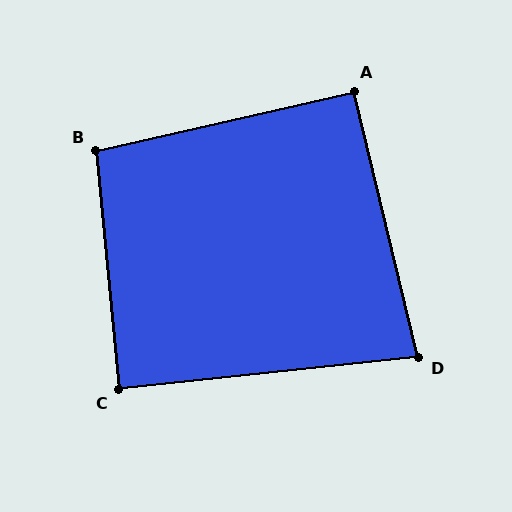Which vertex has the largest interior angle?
B, at approximately 98 degrees.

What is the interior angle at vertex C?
Approximately 89 degrees (approximately right).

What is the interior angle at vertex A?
Approximately 91 degrees (approximately right).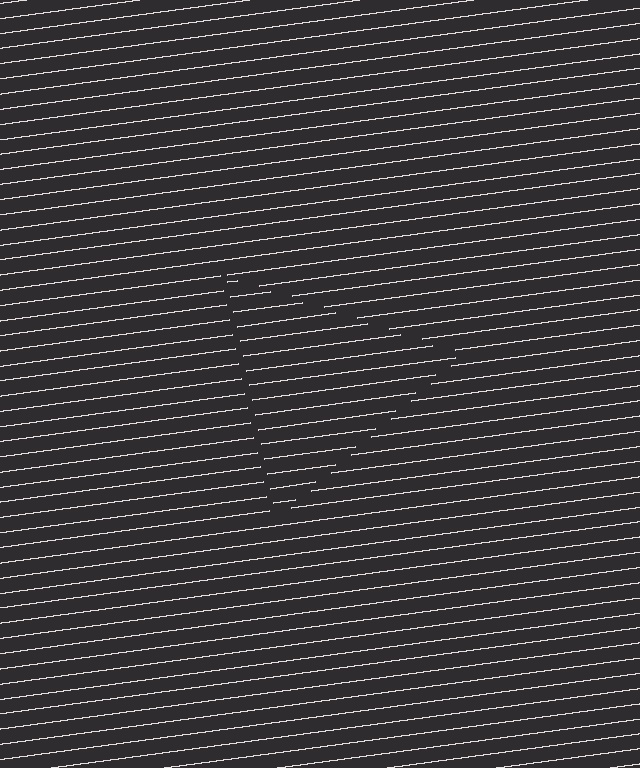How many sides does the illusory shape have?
3 sides — the line-ends trace a triangle.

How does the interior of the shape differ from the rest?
The interior of the shape contains the same grating, shifted by half a period — the contour is defined by the phase discontinuity where line-ends from the inner and outer gratings abut.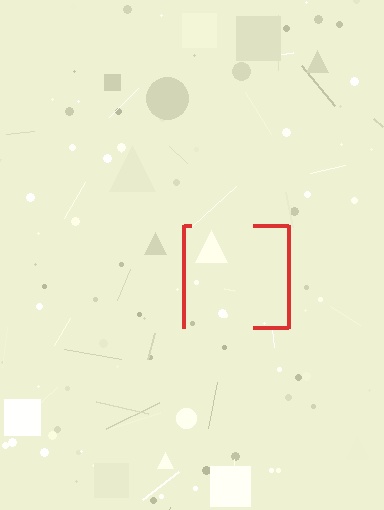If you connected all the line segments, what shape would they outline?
They would outline a square.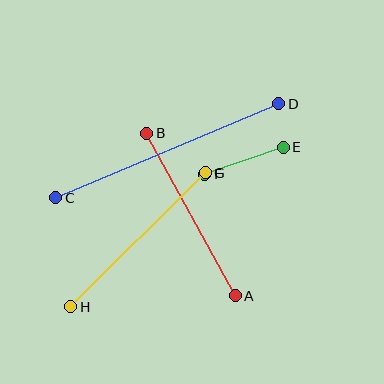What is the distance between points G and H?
The distance is approximately 190 pixels.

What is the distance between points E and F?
The distance is approximately 83 pixels.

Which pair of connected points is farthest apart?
Points C and D are farthest apart.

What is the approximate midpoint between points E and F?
The midpoint is at approximately (244, 161) pixels.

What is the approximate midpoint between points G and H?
The midpoint is at approximately (138, 240) pixels.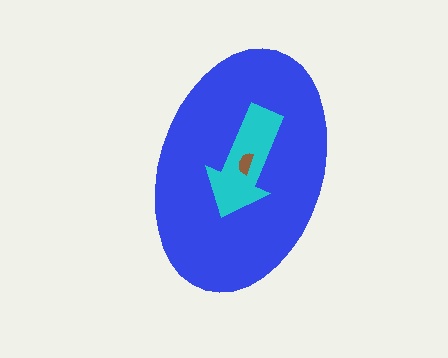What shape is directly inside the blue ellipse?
The cyan arrow.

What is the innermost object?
The brown semicircle.